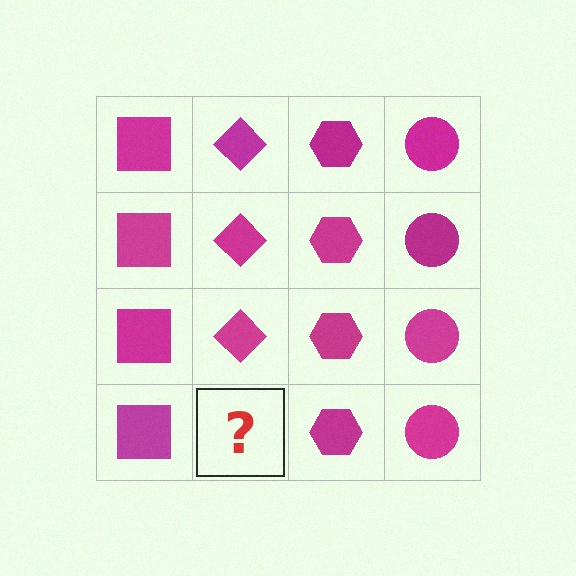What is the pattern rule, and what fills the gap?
The rule is that each column has a consistent shape. The gap should be filled with a magenta diamond.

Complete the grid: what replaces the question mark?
The question mark should be replaced with a magenta diamond.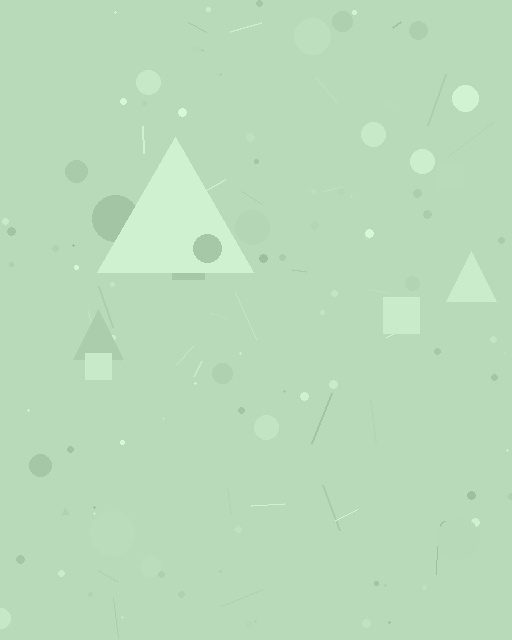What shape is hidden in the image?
A triangle is hidden in the image.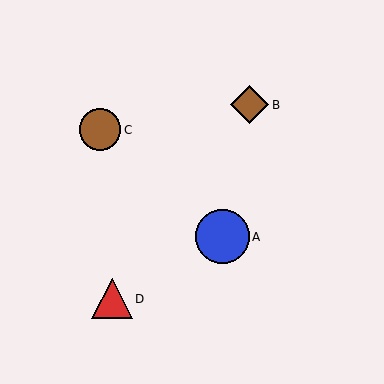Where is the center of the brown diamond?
The center of the brown diamond is at (250, 105).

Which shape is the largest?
The blue circle (labeled A) is the largest.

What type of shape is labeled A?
Shape A is a blue circle.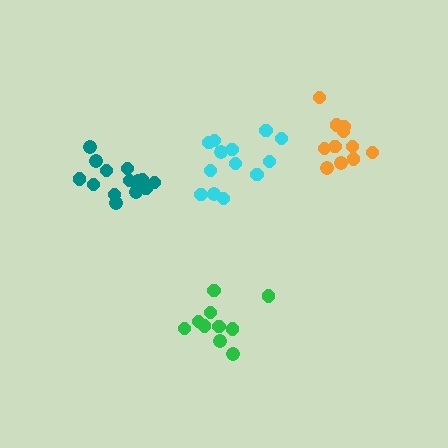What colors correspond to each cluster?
The clusters are colored: green, teal, orange, cyan.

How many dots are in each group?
Group 1: 10 dots, Group 2: 14 dots, Group 3: 11 dots, Group 4: 13 dots (48 total).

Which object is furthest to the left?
The teal cluster is leftmost.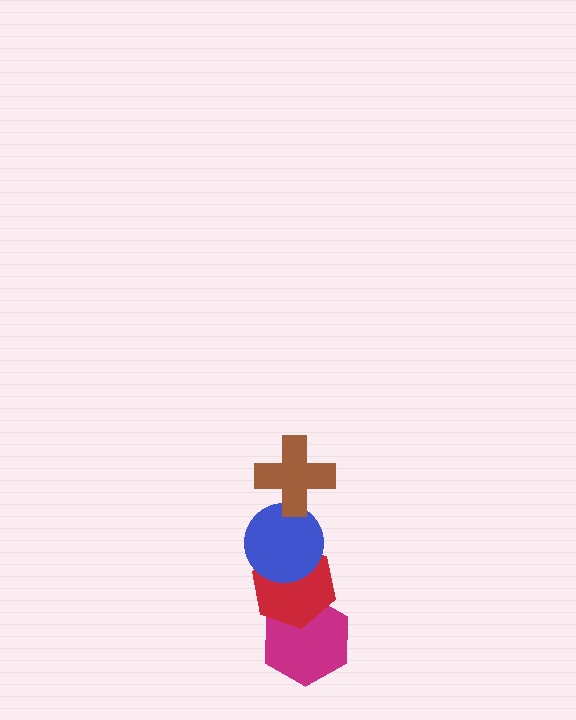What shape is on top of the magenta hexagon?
The red hexagon is on top of the magenta hexagon.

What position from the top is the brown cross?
The brown cross is 1st from the top.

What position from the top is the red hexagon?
The red hexagon is 3rd from the top.